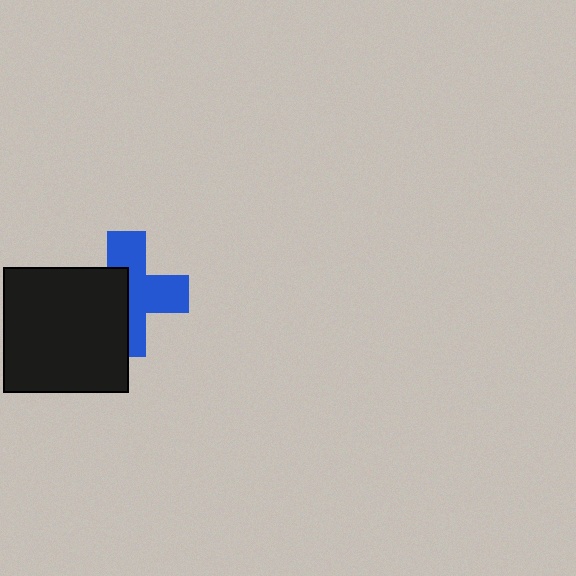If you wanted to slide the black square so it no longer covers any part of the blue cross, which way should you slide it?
Slide it left — that is the most direct way to separate the two shapes.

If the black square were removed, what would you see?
You would see the complete blue cross.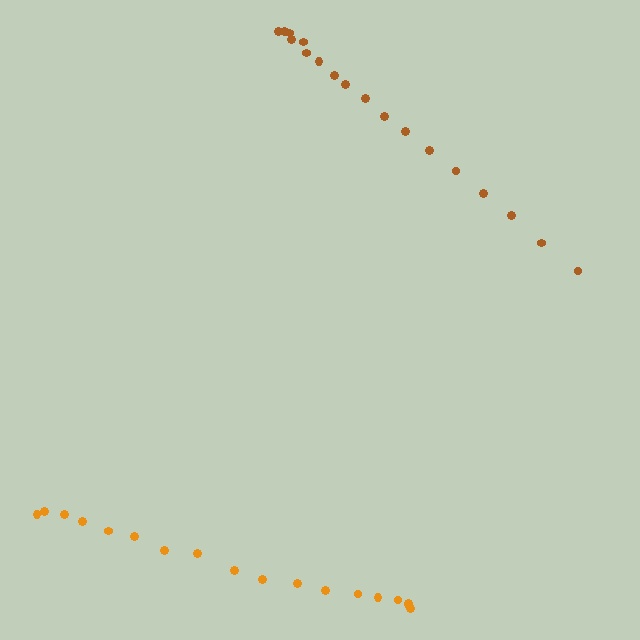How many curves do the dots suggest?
There are 2 distinct paths.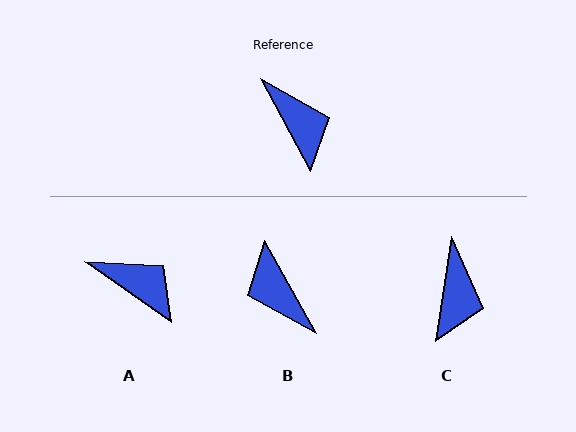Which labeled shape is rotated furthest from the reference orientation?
B, about 179 degrees away.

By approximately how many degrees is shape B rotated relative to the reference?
Approximately 179 degrees clockwise.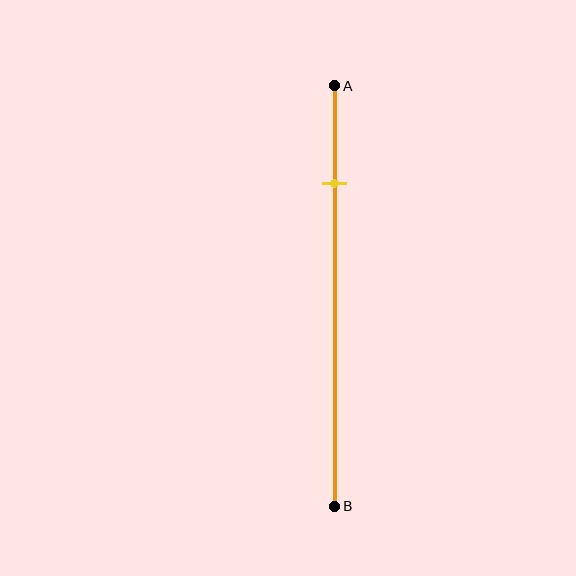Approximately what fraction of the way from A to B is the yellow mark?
The yellow mark is approximately 25% of the way from A to B.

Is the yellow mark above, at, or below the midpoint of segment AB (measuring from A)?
The yellow mark is above the midpoint of segment AB.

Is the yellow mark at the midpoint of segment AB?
No, the mark is at about 25% from A, not at the 50% midpoint.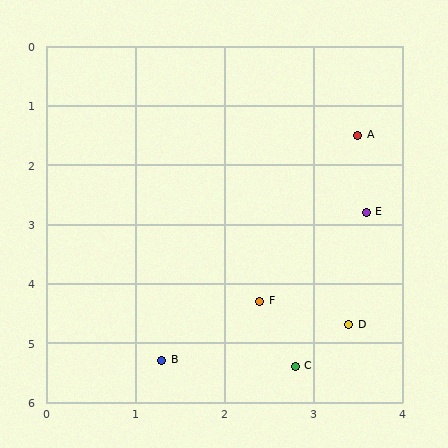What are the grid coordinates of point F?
Point F is at approximately (2.4, 4.3).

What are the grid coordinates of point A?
Point A is at approximately (3.5, 1.5).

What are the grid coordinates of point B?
Point B is at approximately (1.3, 5.3).